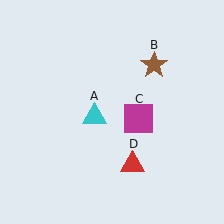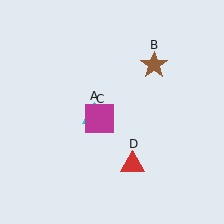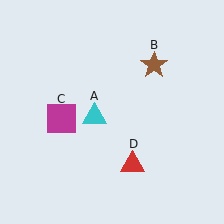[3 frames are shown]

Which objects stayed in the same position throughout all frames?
Cyan triangle (object A) and brown star (object B) and red triangle (object D) remained stationary.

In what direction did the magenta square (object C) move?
The magenta square (object C) moved left.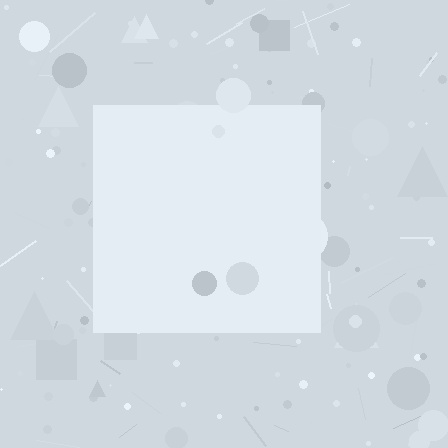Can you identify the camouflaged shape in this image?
The camouflaged shape is a square.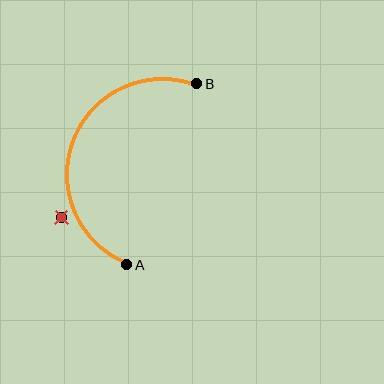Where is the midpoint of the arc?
The arc midpoint is the point on the curve farthest from the straight line joining A and B. It sits to the left of that line.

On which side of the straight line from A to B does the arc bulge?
The arc bulges to the left of the straight line connecting A and B.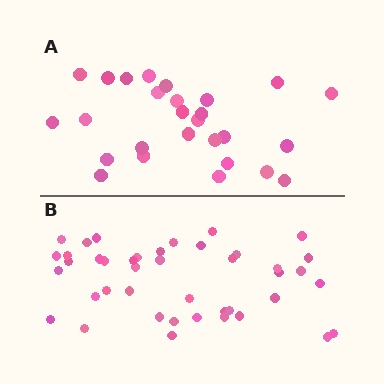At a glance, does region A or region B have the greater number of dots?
Region B (the bottom region) has more dots.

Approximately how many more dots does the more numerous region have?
Region B has approximately 15 more dots than region A.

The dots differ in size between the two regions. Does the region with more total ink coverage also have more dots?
No. Region A has more total ink coverage because its dots are larger, but region B actually contains more individual dots. Total area can be misleading — the number of items is what matters here.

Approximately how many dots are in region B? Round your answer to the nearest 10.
About 40 dots. (The exact count is 42, which rounds to 40.)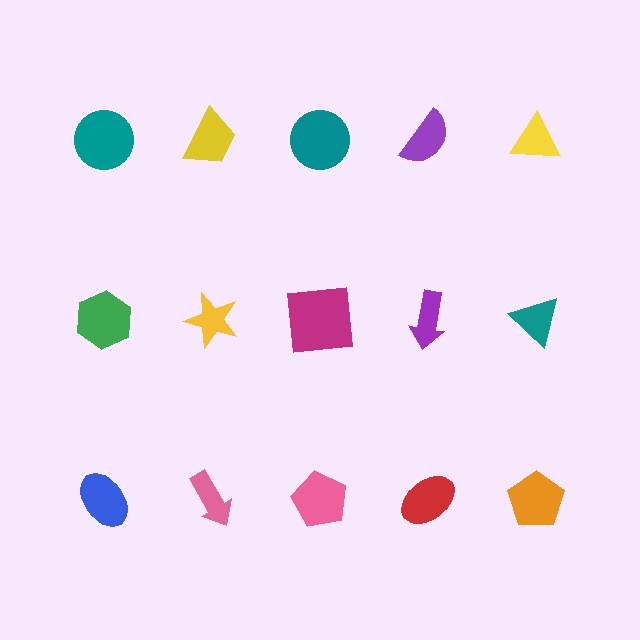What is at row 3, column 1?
A blue ellipse.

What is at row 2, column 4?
A purple arrow.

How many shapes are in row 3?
5 shapes.